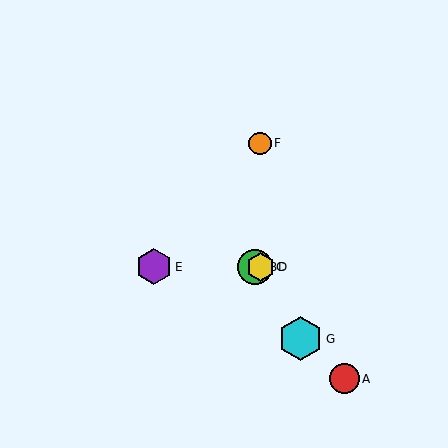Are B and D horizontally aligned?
Yes, both are at y≈267.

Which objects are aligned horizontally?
Objects B, C, D, E are aligned horizontally.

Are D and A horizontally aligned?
No, D is at y≈267 and A is at y≈379.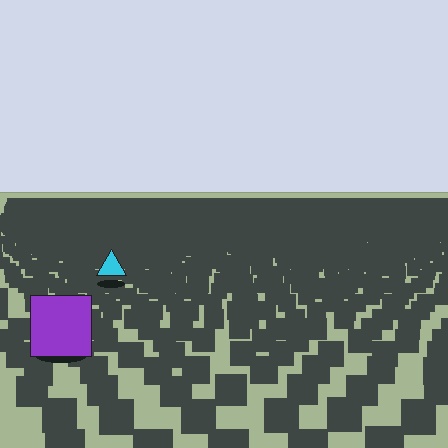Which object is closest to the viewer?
The purple square is closest. The texture marks near it are larger and more spread out.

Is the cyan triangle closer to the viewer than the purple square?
No. The purple square is closer — you can tell from the texture gradient: the ground texture is coarser near it.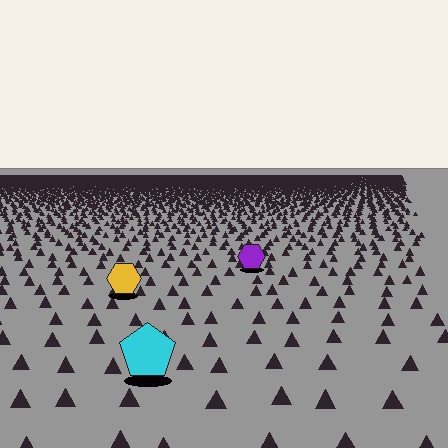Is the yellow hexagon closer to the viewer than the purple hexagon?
Yes. The yellow hexagon is closer — you can tell from the texture gradient: the ground texture is coarser near it.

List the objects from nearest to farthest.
From nearest to farthest: the cyan pentagon, the yellow hexagon, the purple hexagon.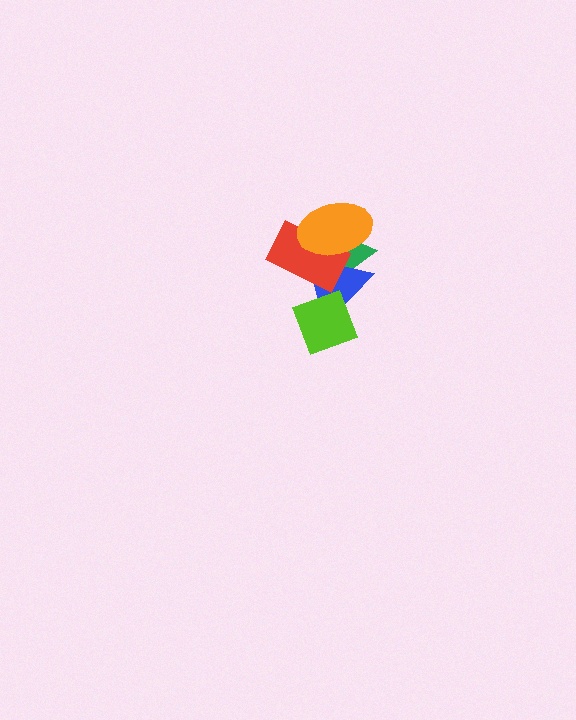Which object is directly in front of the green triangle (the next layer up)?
The blue triangle is directly in front of the green triangle.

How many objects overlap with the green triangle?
3 objects overlap with the green triangle.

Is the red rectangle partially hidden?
Yes, it is partially covered by another shape.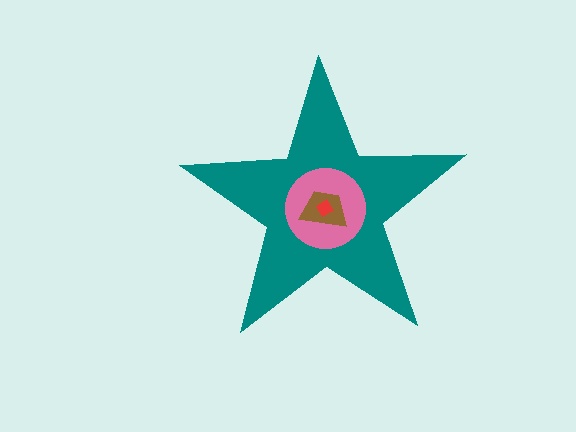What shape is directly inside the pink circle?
The brown trapezoid.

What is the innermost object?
The red diamond.